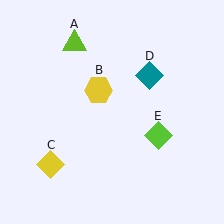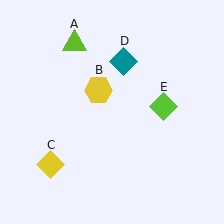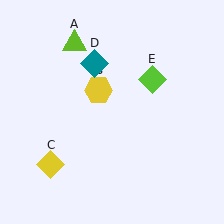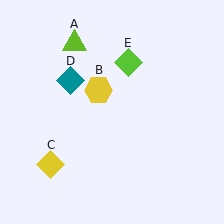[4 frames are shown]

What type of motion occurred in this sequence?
The teal diamond (object D), lime diamond (object E) rotated counterclockwise around the center of the scene.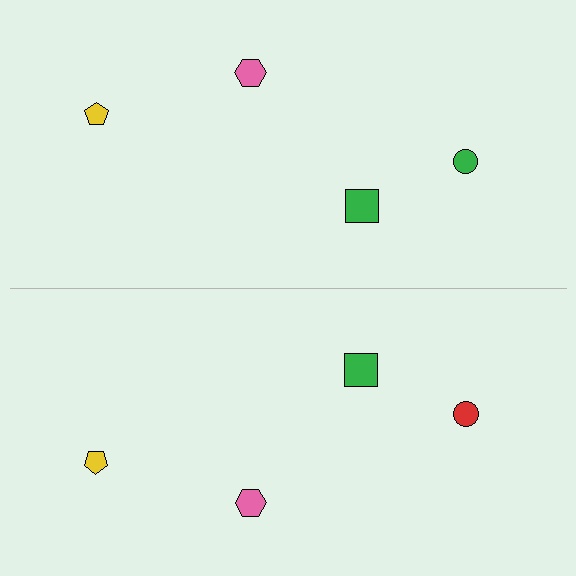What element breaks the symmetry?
The red circle on the bottom side breaks the symmetry — its mirror counterpart is green.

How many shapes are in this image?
There are 8 shapes in this image.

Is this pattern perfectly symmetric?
No, the pattern is not perfectly symmetric. The red circle on the bottom side breaks the symmetry — its mirror counterpart is green.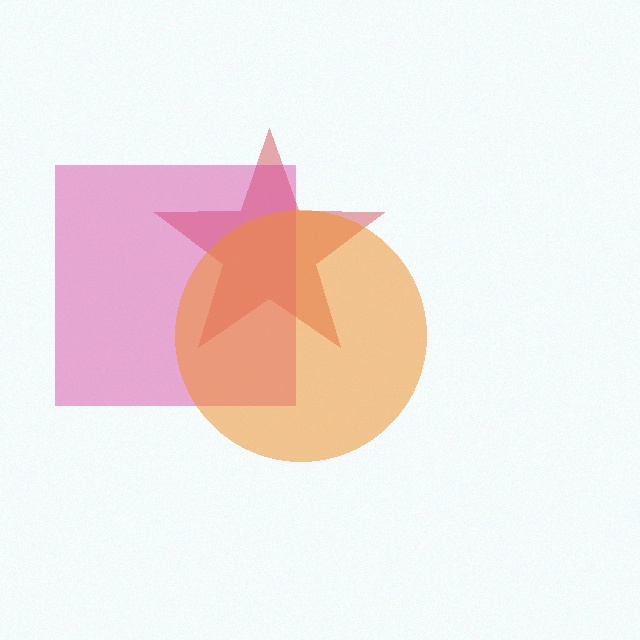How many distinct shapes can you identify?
There are 3 distinct shapes: a red star, a magenta square, an orange circle.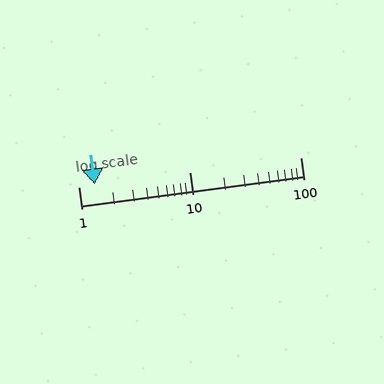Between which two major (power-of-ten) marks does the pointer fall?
The pointer is between 1 and 10.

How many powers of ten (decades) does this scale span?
The scale spans 2 decades, from 1 to 100.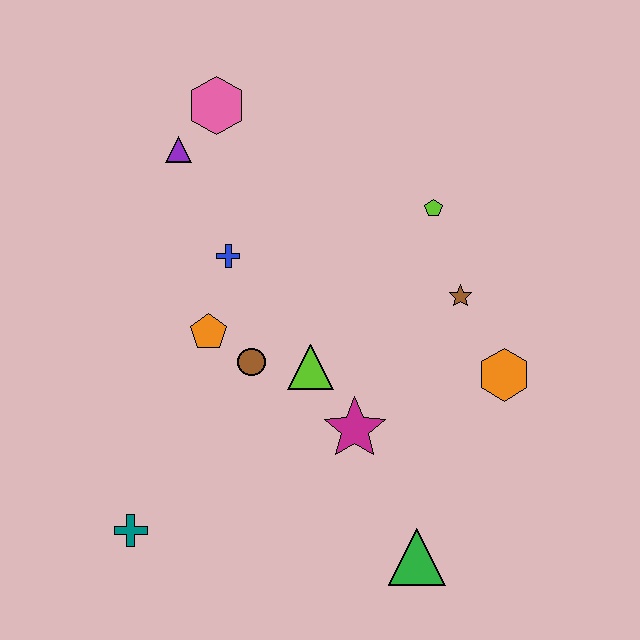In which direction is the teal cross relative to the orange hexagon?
The teal cross is to the left of the orange hexagon.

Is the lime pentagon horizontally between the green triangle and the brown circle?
No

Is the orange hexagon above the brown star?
No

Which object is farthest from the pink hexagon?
The green triangle is farthest from the pink hexagon.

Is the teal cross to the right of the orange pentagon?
No